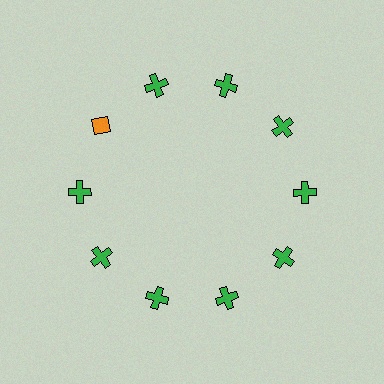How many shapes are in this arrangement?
There are 10 shapes arranged in a ring pattern.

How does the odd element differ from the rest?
It differs in both color (orange instead of green) and shape (diamond instead of cross).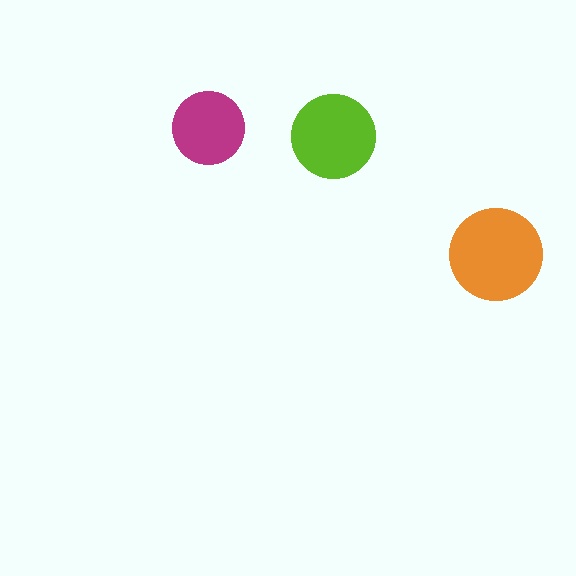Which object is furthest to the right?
The orange circle is rightmost.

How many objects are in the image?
There are 3 objects in the image.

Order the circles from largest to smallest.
the orange one, the lime one, the magenta one.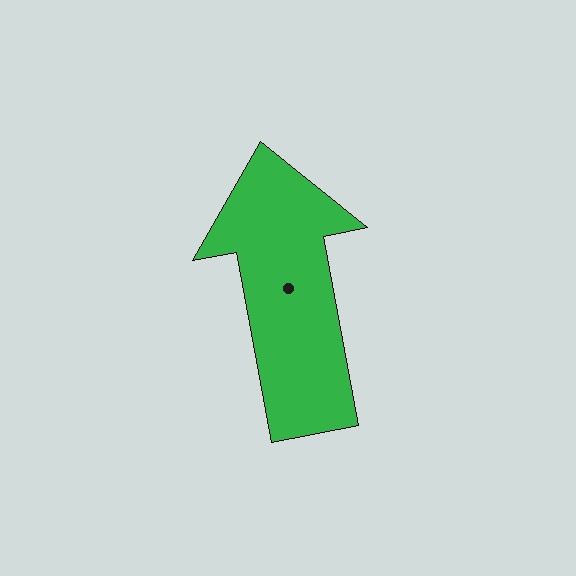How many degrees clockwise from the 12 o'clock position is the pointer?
Approximately 349 degrees.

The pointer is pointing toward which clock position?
Roughly 12 o'clock.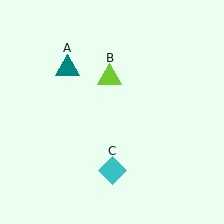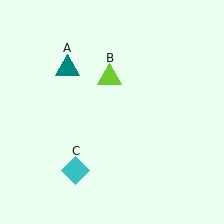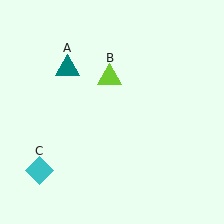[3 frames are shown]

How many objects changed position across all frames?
1 object changed position: cyan diamond (object C).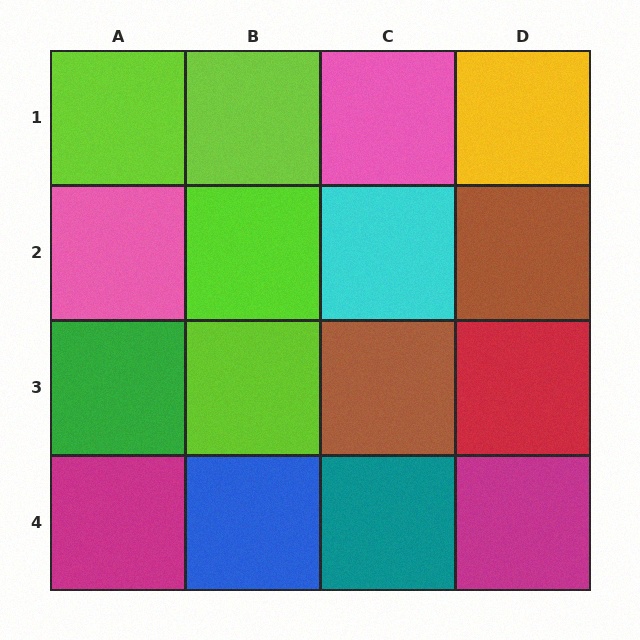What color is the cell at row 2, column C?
Cyan.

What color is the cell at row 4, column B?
Blue.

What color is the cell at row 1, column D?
Yellow.